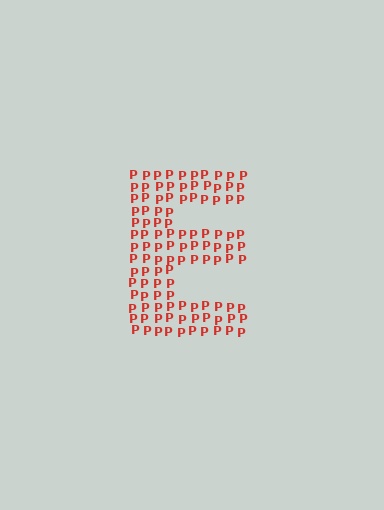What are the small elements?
The small elements are letter P's.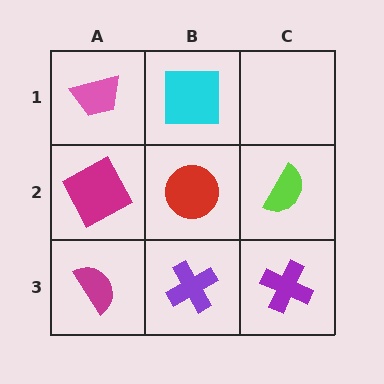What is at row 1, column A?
A pink trapezoid.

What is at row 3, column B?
A purple cross.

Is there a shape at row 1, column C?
No, that cell is empty.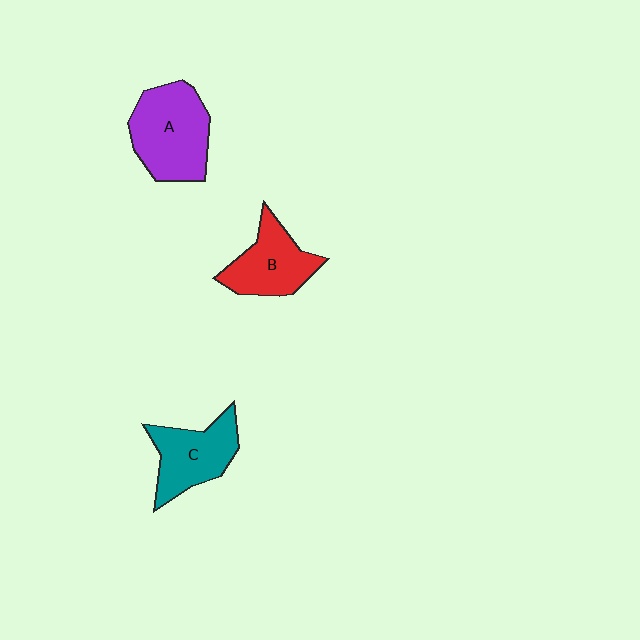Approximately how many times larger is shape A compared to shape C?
Approximately 1.3 times.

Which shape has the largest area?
Shape A (purple).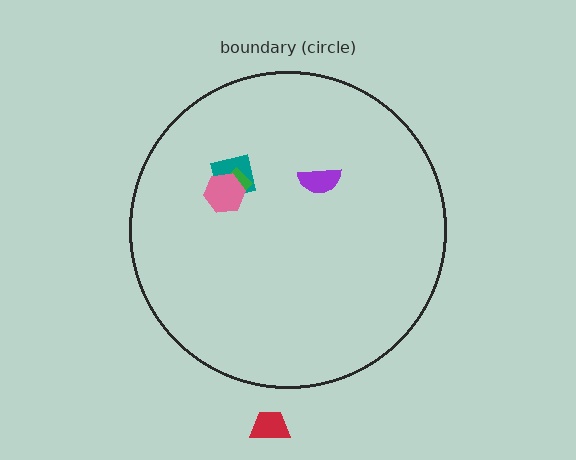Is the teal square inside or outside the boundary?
Inside.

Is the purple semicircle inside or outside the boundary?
Inside.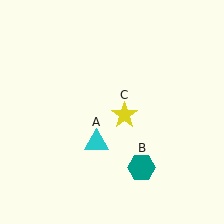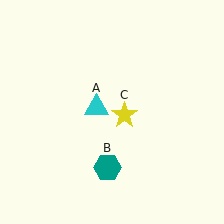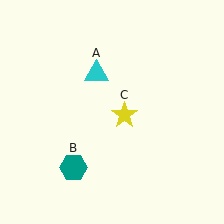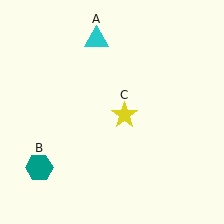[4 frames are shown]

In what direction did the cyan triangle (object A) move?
The cyan triangle (object A) moved up.